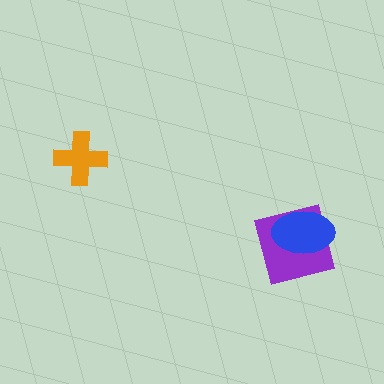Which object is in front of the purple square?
The blue ellipse is in front of the purple square.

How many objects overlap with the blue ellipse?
1 object overlaps with the blue ellipse.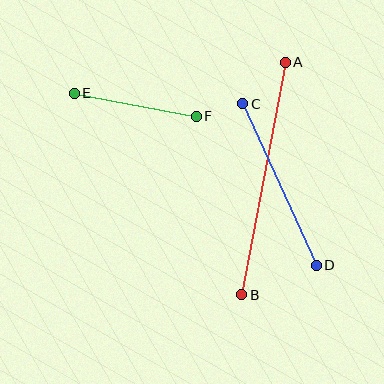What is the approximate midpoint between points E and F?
The midpoint is at approximately (135, 105) pixels.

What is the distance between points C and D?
The distance is approximately 178 pixels.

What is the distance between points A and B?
The distance is approximately 237 pixels.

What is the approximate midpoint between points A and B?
The midpoint is at approximately (263, 178) pixels.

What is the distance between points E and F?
The distance is approximately 124 pixels.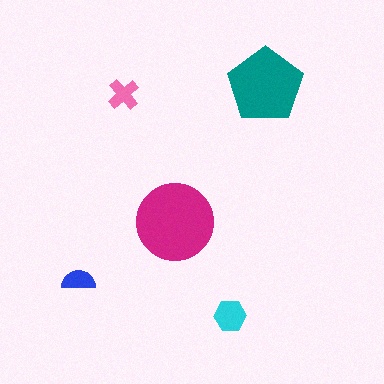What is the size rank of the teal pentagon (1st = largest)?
2nd.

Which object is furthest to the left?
The blue semicircle is leftmost.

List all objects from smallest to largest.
The blue semicircle, the pink cross, the cyan hexagon, the teal pentagon, the magenta circle.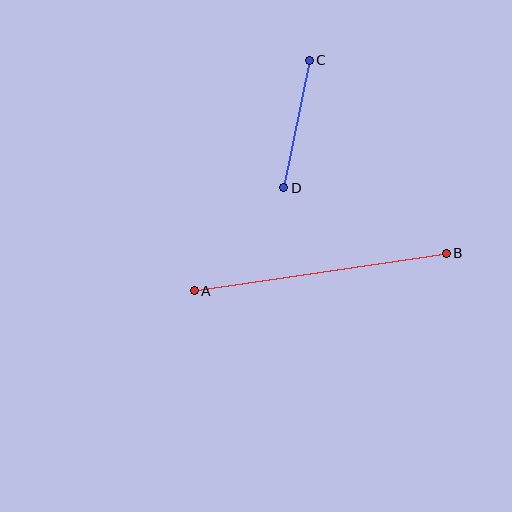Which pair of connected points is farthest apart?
Points A and B are farthest apart.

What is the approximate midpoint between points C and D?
The midpoint is at approximately (296, 124) pixels.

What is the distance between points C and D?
The distance is approximately 130 pixels.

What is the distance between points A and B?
The distance is approximately 255 pixels.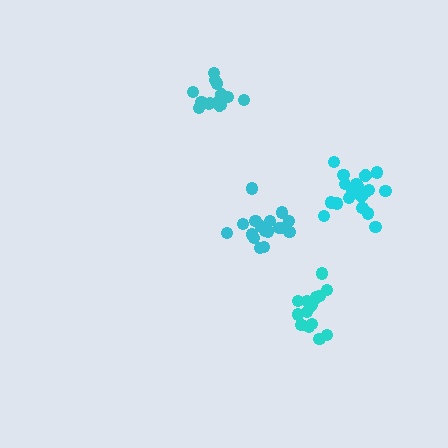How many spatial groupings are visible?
There are 4 spatial groupings.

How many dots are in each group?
Group 1: 16 dots, Group 2: 14 dots, Group 3: 20 dots, Group 4: 18 dots (68 total).